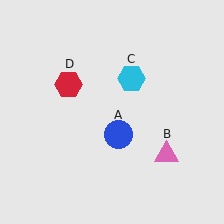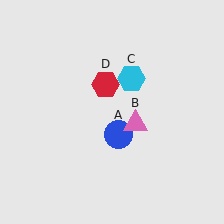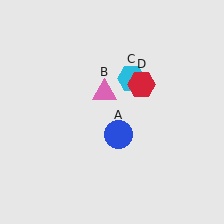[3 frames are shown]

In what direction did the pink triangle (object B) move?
The pink triangle (object B) moved up and to the left.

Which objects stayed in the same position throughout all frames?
Blue circle (object A) and cyan hexagon (object C) remained stationary.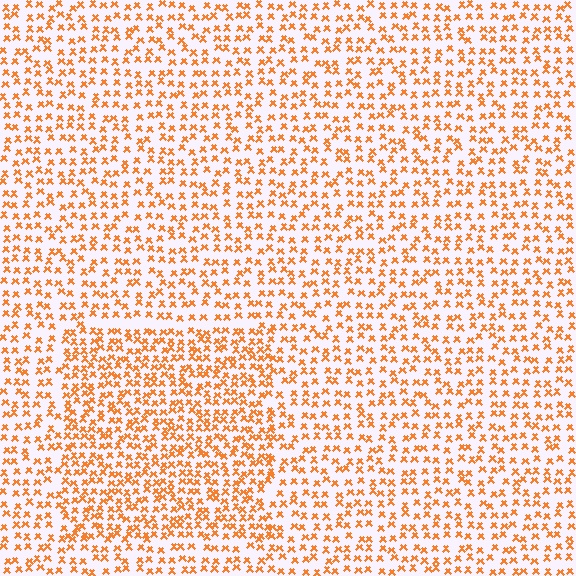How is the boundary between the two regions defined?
The boundary is defined by a change in element density (approximately 1.6x ratio). All elements are the same color, size, and shape.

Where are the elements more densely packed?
The elements are more densely packed inside the rectangle boundary.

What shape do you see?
I see a rectangle.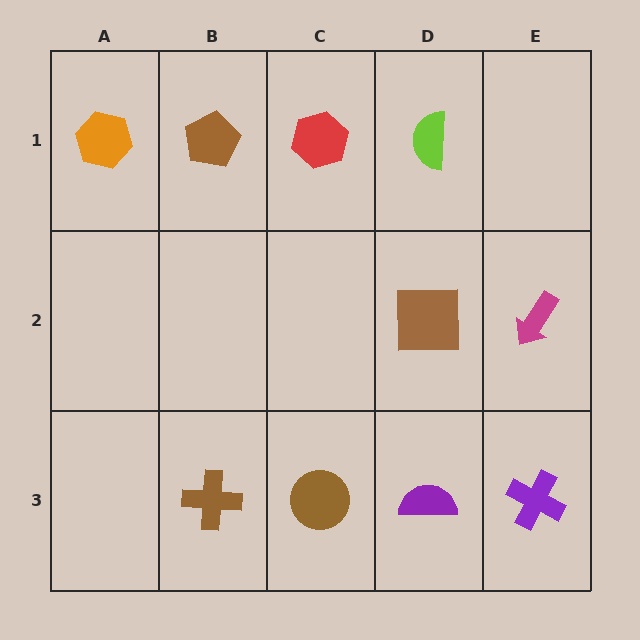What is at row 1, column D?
A lime semicircle.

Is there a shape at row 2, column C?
No, that cell is empty.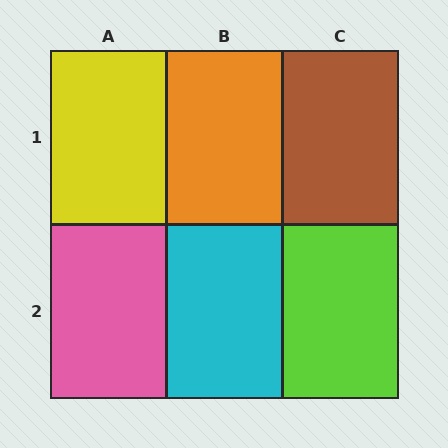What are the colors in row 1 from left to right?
Yellow, orange, brown.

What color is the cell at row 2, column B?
Cyan.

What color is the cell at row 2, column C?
Lime.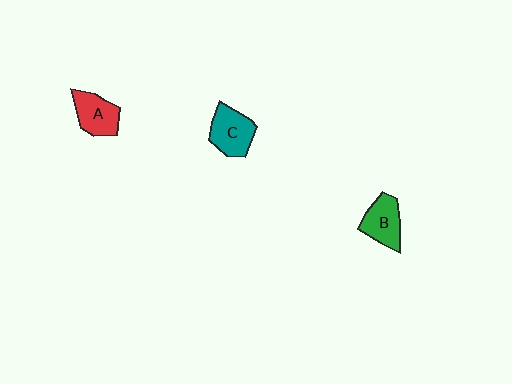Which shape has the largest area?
Shape C (teal).